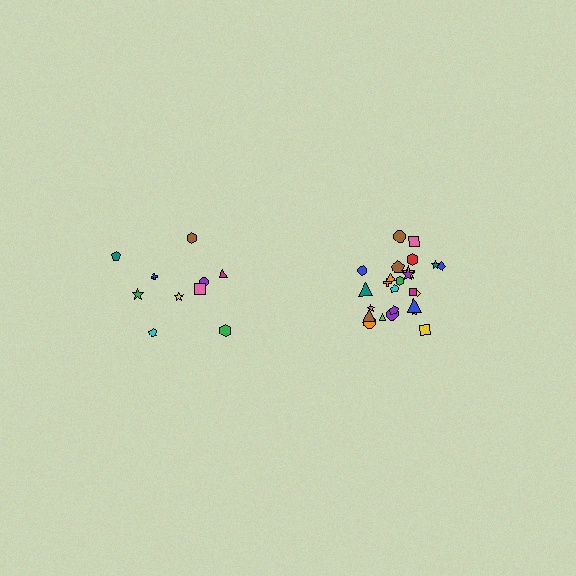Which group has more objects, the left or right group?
The right group.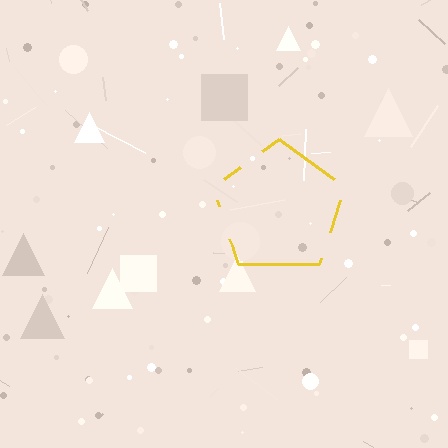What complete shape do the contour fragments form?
The contour fragments form a pentagon.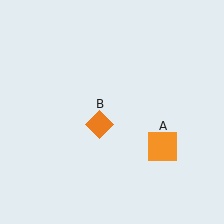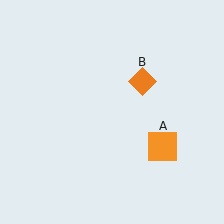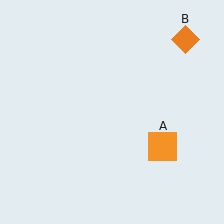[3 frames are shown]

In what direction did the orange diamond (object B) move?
The orange diamond (object B) moved up and to the right.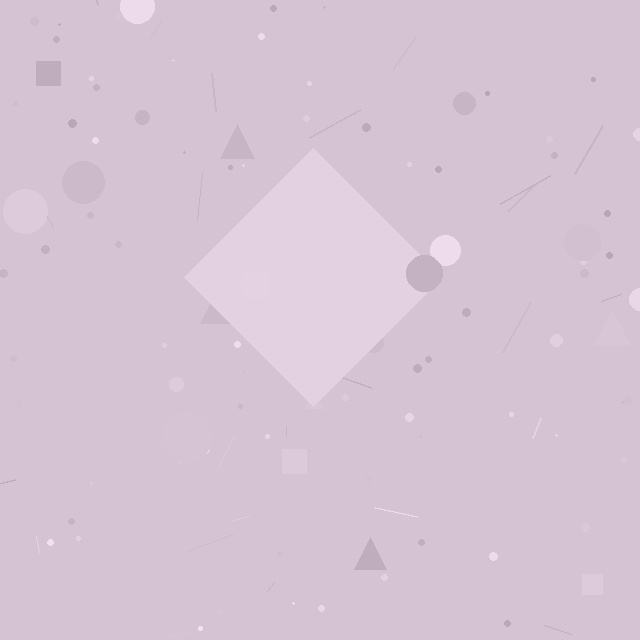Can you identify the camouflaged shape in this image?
The camouflaged shape is a diamond.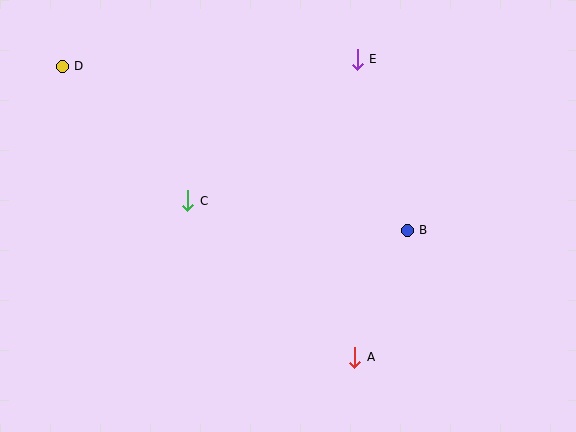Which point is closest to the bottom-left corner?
Point C is closest to the bottom-left corner.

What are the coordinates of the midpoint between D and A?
The midpoint between D and A is at (209, 212).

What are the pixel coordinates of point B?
Point B is at (407, 230).